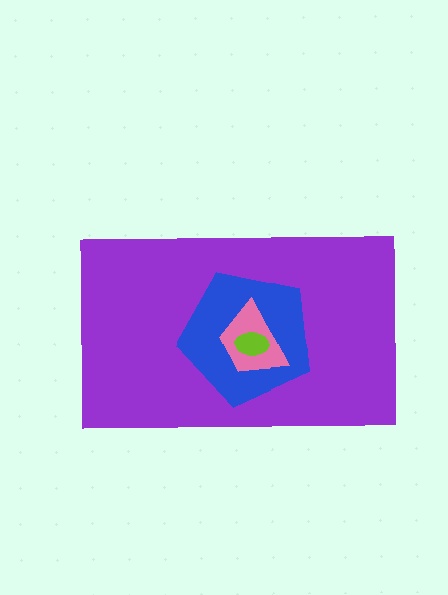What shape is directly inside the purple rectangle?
The blue pentagon.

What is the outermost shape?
The purple rectangle.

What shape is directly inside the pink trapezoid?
The lime ellipse.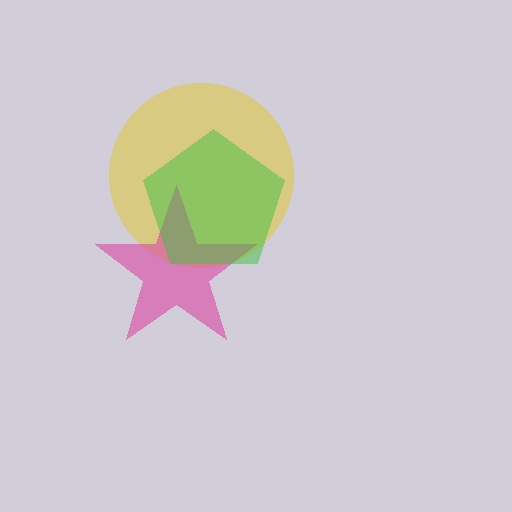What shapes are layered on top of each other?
The layered shapes are: a yellow circle, a pink star, a green pentagon.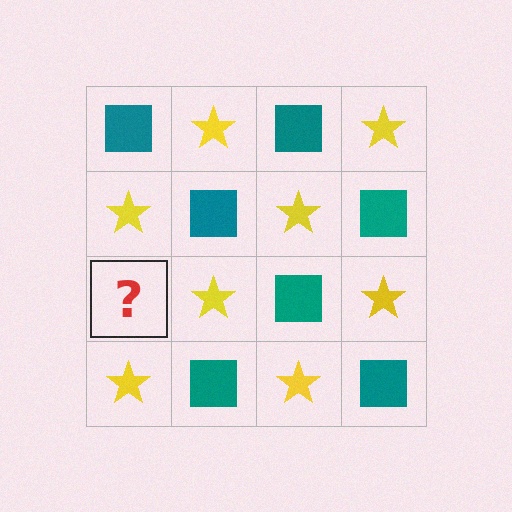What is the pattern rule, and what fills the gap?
The rule is that it alternates teal square and yellow star in a checkerboard pattern. The gap should be filled with a teal square.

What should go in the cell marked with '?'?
The missing cell should contain a teal square.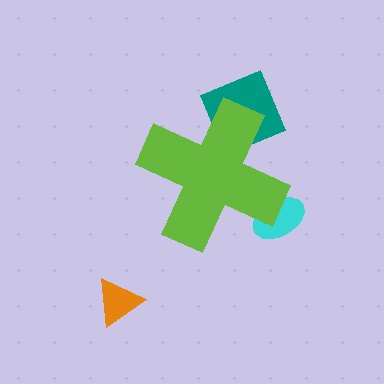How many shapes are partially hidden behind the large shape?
2 shapes are partially hidden.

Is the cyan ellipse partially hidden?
Yes, the cyan ellipse is partially hidden behind the lime cross.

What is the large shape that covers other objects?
A lime cross.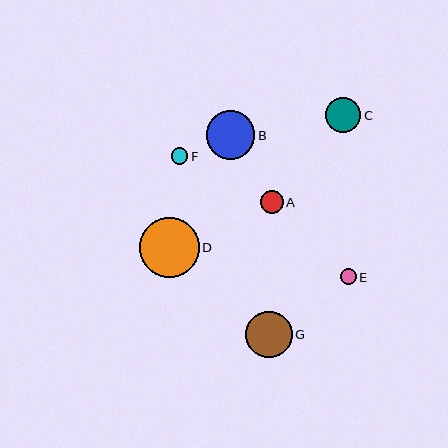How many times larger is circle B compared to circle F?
Circle B is approximately 2.9 times the size of circle F.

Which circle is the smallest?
Circle E is the smallest with a size of approximately 16 pixels.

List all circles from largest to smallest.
From largest to smallest: D, B, G, C, A, F, E.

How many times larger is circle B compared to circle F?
Circle B is approximately 2.9 times the size of circle F.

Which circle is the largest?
Circle D is the largest with a size of approximately 59 pixels.